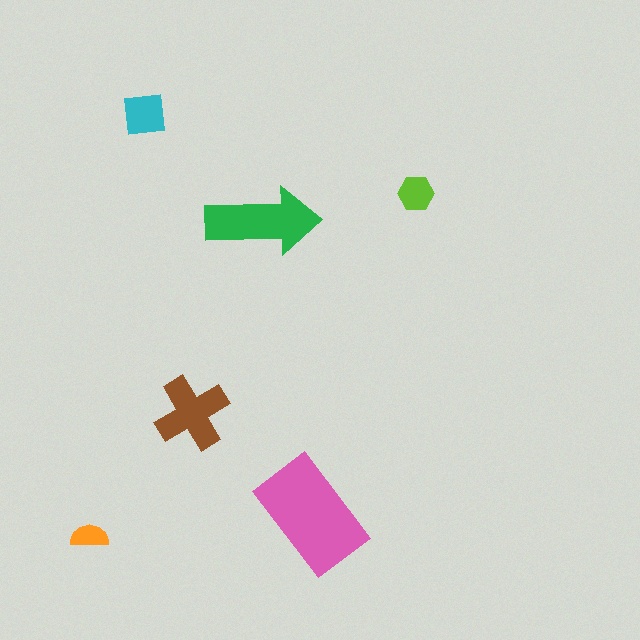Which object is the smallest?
The orange semicircle.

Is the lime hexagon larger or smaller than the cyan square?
Smaller.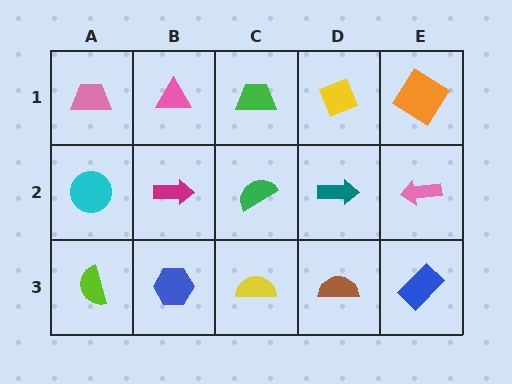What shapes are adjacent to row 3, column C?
A green semicircle (row 2, column C), a blue hexagon (row 3, column B), a brown semicircle (row 3, column D).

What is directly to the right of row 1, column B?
A green trapezoid.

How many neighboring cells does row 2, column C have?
4.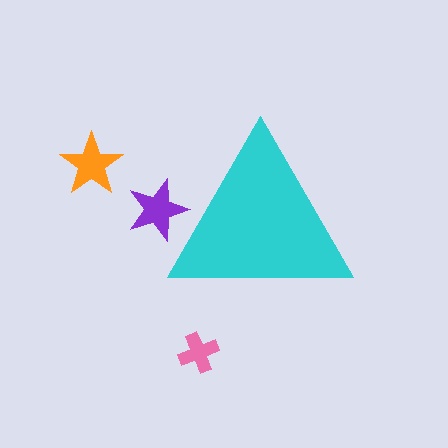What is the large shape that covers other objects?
A cyan triangle.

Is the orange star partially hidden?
No, the orange star is fully visible.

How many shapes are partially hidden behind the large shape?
1 shape is partially hidden.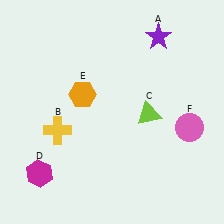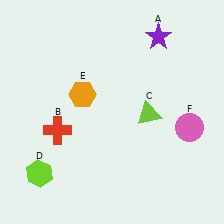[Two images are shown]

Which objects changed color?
B changed from yellow to red. D changed from magenta to lime.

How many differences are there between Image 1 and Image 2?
There are 2 differences between the two images.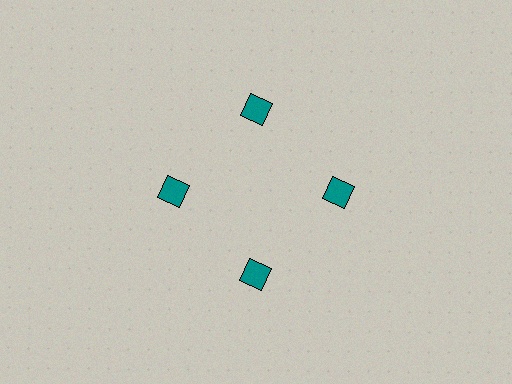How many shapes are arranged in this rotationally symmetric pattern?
There are 4 shapes, arranged in 4 groups of 1.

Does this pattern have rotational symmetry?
Yes, this pattern has 4-fold rotational symmetry. It looks the same after rotating 90 degrees around the center.